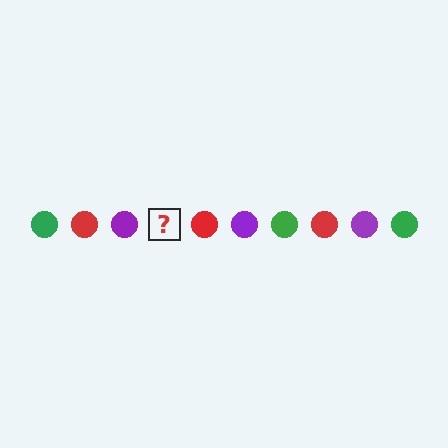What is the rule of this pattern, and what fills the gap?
The rule is that the pattern cycles through green, red, purple circles. The gap should be filled with a green circle.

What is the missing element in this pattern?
The missing element is a green circle.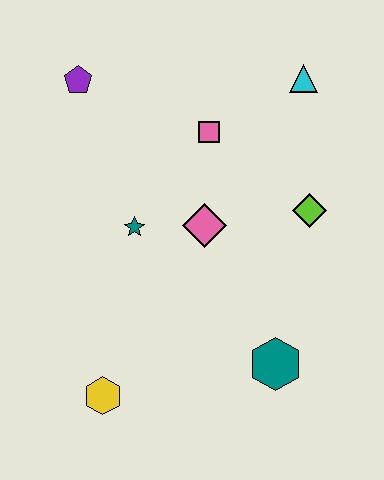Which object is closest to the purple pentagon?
The pink square is closest to the purple pentagon.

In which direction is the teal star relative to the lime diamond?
The teal star is to the left of the lime diamond.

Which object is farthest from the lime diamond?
The yellow hexagon is farthest from the lime diamond.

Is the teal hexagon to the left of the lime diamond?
Yes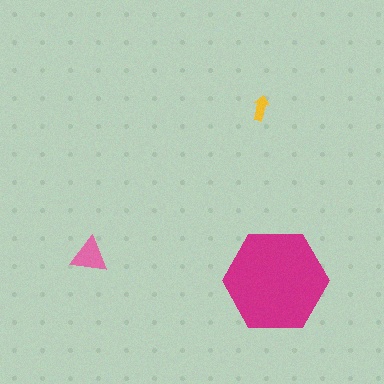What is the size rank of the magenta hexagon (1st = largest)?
1st.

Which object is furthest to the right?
The magenta hexagon is rightmost.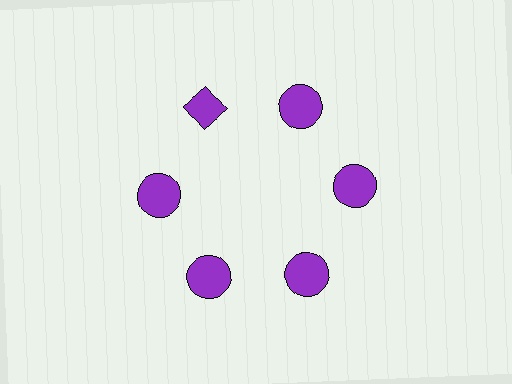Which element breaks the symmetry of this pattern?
The purple diamond at roughly the 11 o'clock position breaks the symmetry. All other shapes are purple circles.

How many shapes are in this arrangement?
There are 6 shapes arranged in a ring pattern.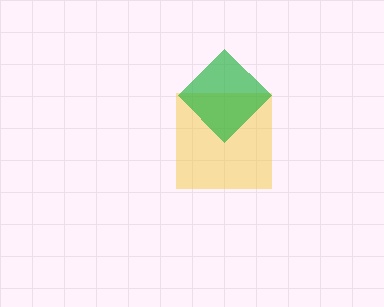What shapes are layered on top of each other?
The layered shapes are: a yellow square, a green diamond.